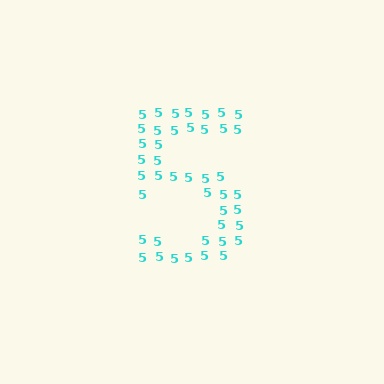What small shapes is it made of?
It is made of small digit 5's.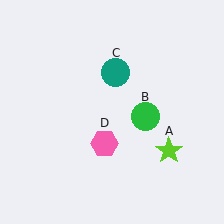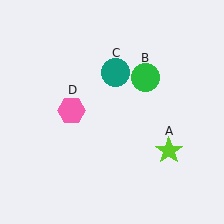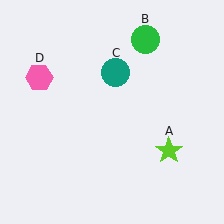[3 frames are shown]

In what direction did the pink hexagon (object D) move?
The pink hexagon (object D) moved up and to the left.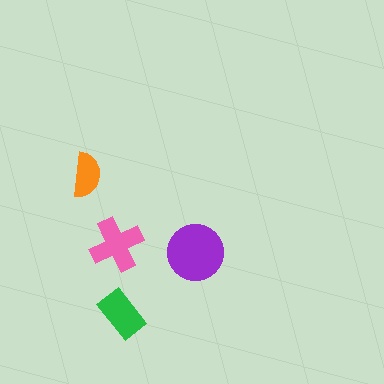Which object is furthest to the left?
The orange semicircle is leftmost.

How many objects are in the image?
There are 4 objects in the image.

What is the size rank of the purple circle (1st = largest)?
1st.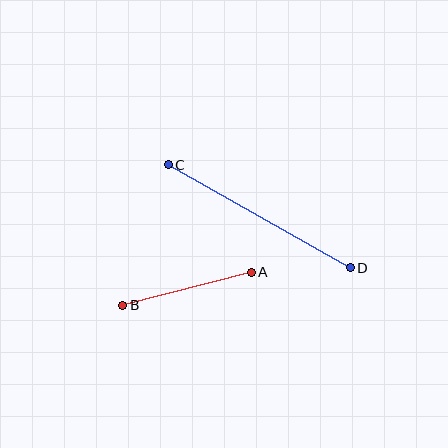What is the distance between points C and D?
The distance is approximately 209 pixels.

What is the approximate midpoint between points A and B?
The midpoint is at approximately (187, 289) pixels.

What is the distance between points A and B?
The distance is approximately 133 pixels.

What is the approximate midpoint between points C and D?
The midpoint is at approximately (259, 216) pixels.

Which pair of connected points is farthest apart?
Points C and D are farthest apart.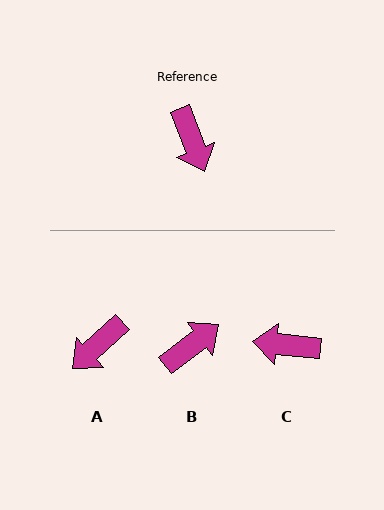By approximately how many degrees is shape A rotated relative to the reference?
Approximately 69 degrees clockwise.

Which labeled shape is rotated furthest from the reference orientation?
C, about 117 degrees away.